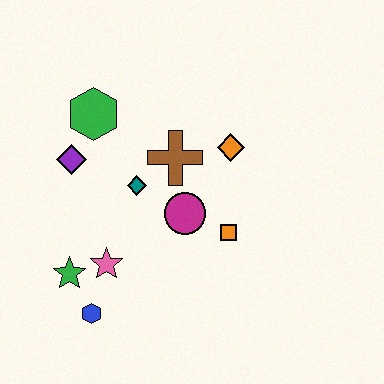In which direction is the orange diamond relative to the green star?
The orange diamond is to the right of the green star.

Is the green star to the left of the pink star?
Yes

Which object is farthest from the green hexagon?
The blue hexagon is farthest from the green hexagon.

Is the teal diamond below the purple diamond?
Yes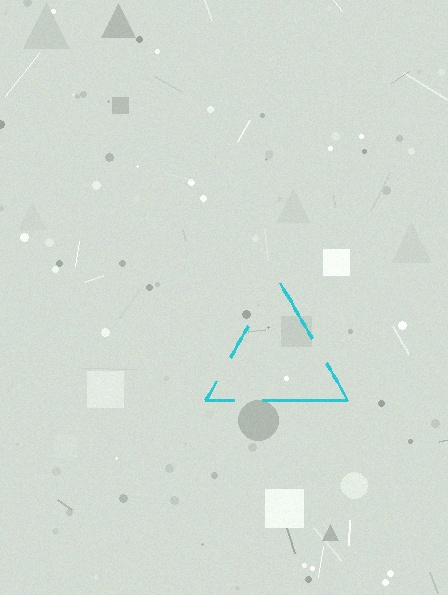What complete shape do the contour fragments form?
The contour fragments form a triangle.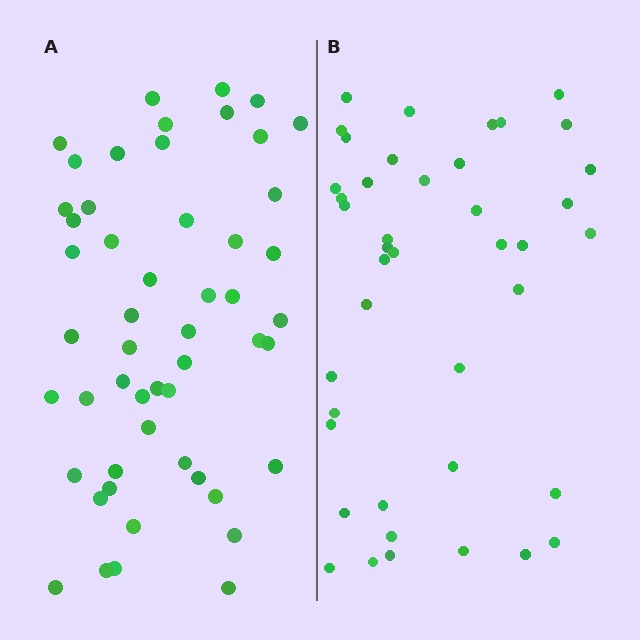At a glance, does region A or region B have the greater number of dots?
Region A (the left region) has more dots.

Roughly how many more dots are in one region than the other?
Region A has roughly 10 or so more dots than region B.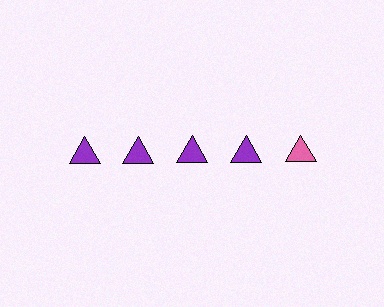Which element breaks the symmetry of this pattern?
The pink triangle in the top row, rightmost column breaks the symmetry. All other shapes are purple triangles.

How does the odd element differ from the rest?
It has a different color: pink instead of purple.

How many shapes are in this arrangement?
There are 5 shapes arranged in a grid pattern.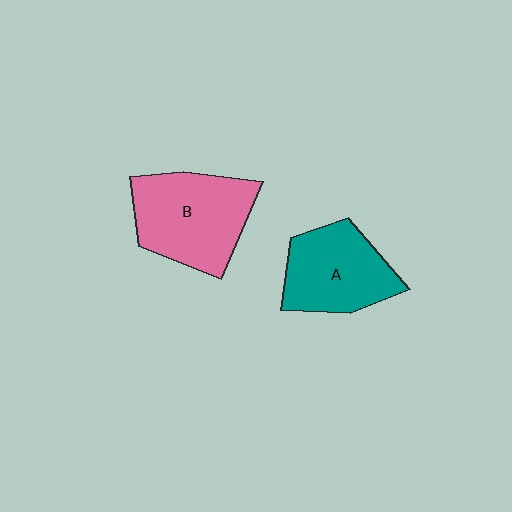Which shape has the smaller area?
Shape A (teal).